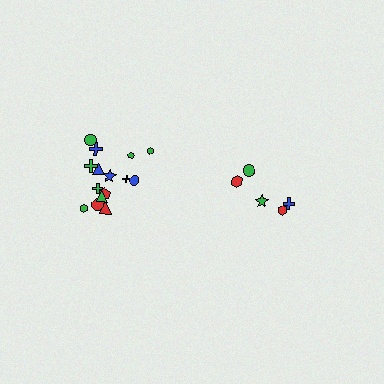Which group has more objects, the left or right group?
The left group.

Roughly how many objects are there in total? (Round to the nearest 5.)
Roughly 20 objects in total.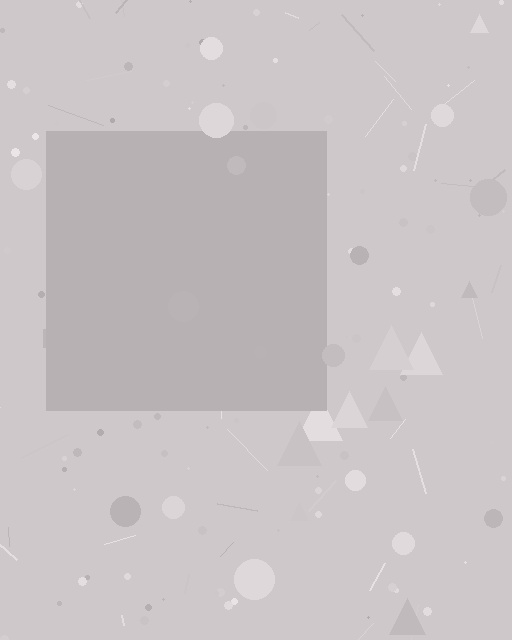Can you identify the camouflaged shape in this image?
The camouflaged shape is a square.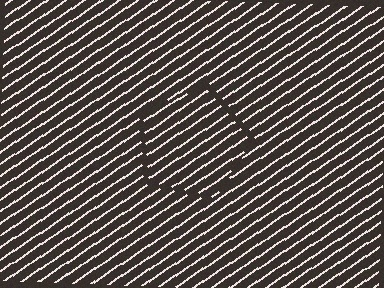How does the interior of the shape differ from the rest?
The interior of the shape contains the same grating, shifted by half a period — the contour is defined by the phase discontinuity where line-ends from the inner and outer gratings abut.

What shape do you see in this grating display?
An illusory pentagon. The interior of the shape contains the same grating, shifted by half a period — the contour is defined by the phase discontinuity where line-ends from the inner and outer gratings abut.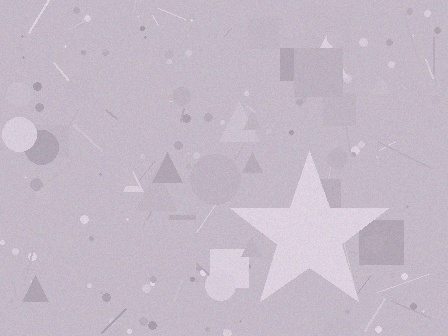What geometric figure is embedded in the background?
A star is embedded in the background.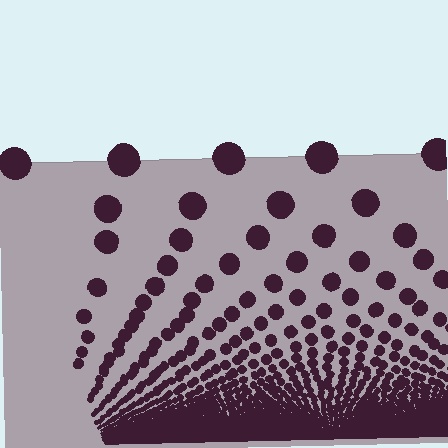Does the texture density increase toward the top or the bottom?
Density increases toward the bottom.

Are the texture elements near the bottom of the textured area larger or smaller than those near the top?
Smaller. The gradient is inverted — elements near the bottom are smaller and denser.